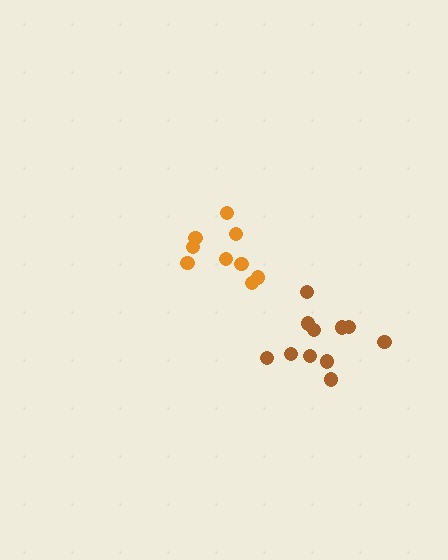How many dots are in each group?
Group 1: 11 dots, Group 2: 9 dots (20 total).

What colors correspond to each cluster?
The clusters are colored: brown, orange.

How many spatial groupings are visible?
There are 2 spatial groupings.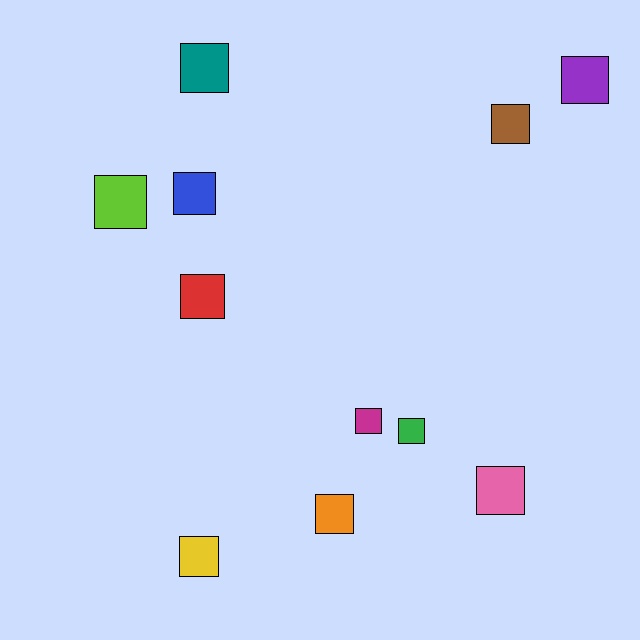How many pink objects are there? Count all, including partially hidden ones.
There is 1 pink object.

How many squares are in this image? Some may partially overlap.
There are 11 squares.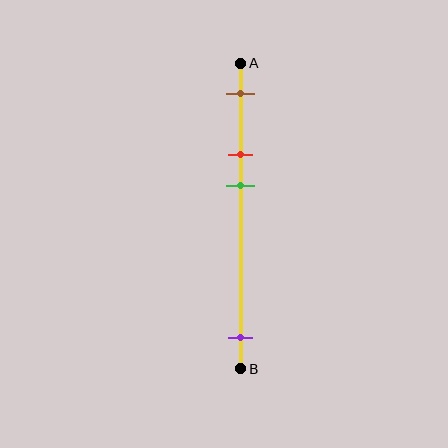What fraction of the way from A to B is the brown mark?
The brown mark is approximately 10% (0.1) of the way from A to B.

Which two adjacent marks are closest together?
The red and green marks are the closest adjacent pair.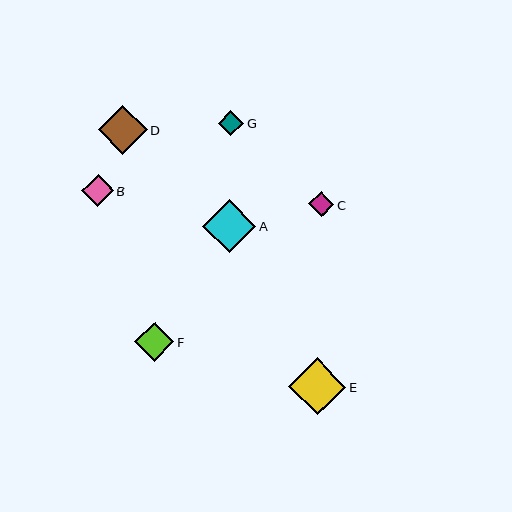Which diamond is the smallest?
Diamond C is the smallest with a size of approximately 25 pixels.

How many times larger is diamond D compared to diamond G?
Diamond D is approximately 1.9 times the size of diamond G.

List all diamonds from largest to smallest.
From largest to smallest: E, A, D, F, B, G, C.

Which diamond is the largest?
Diamond E is the largest with a size of approximately 57 pixels.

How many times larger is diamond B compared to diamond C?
Diamond B is approximately 1.3 times the size of diamond C.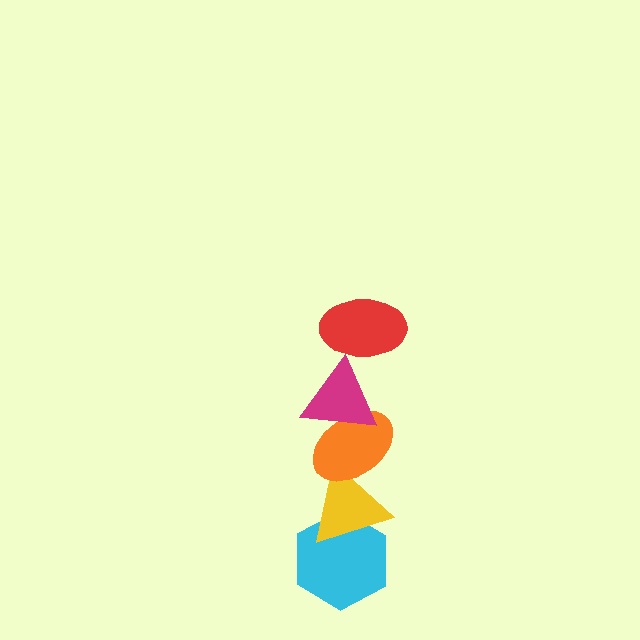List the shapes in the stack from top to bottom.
From top to bottom: the red ellipse, the magenta triangle, the orange ellipse, the yellow triangle, the cyan hexagon.